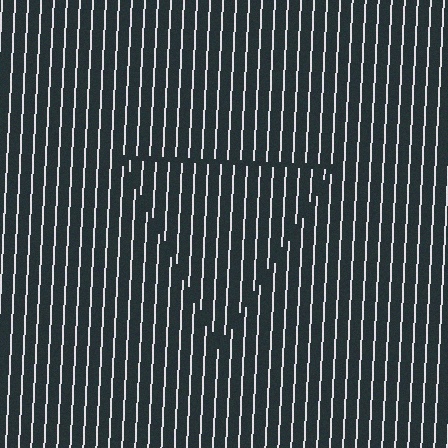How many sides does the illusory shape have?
3 sides — the line-ends trace a triangle.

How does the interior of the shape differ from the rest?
The interior of the shape contains the same grating, shifted by half a period — the contour is defined by the phase discontinuity where line-ends from the inner and outer gratings abut.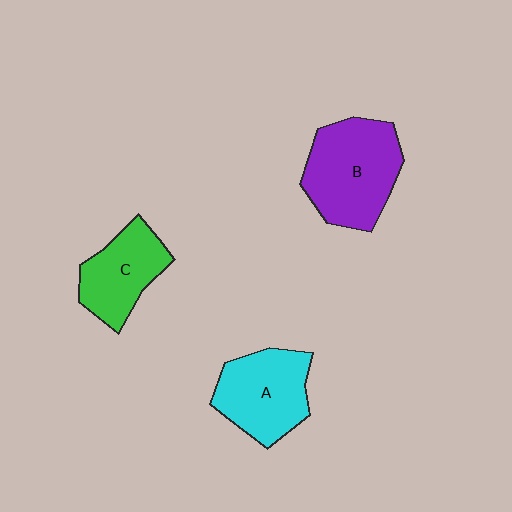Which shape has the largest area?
Shape B (purple).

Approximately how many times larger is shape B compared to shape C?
Approximately 1.4 times.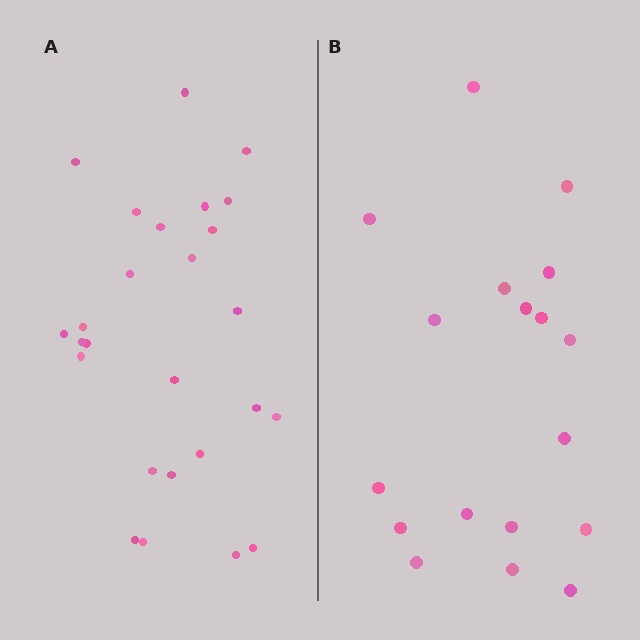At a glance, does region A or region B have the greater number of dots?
Region A (the left region) has more dots.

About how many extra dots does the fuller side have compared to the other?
Region A has roughly 8 or so more dots than region B.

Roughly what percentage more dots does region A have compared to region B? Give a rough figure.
About 45% more.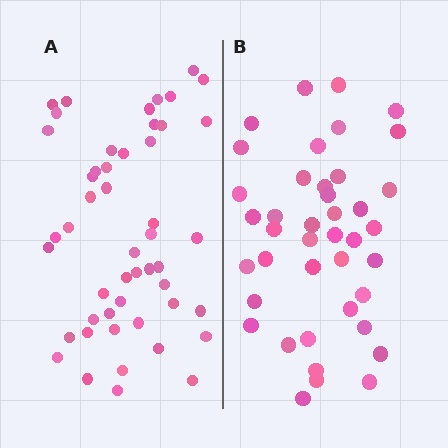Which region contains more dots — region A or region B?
Region A (the left region) has more dots.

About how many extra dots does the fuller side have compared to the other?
Region A has roughly 8 or so more dots than region B.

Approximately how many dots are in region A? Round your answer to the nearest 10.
About 50 dots. (The exact count is 49, which rounds to 50.)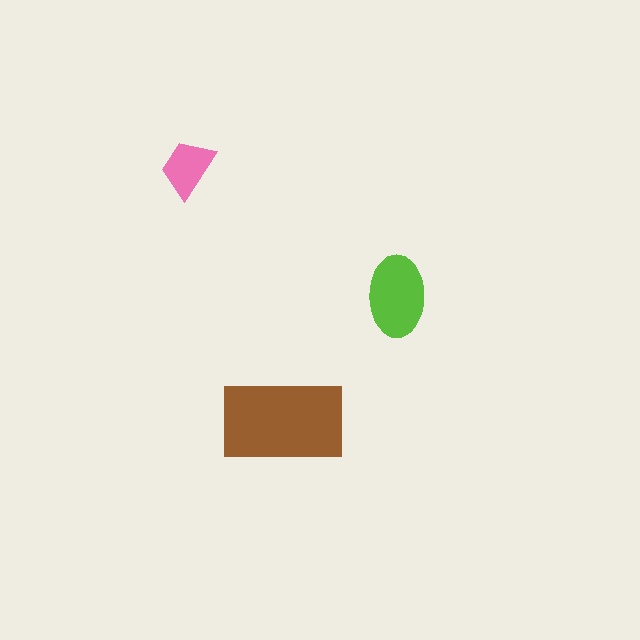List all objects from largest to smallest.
The brown rectangle, the lime ellipse, the pink trapezoid.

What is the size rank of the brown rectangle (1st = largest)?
1st.